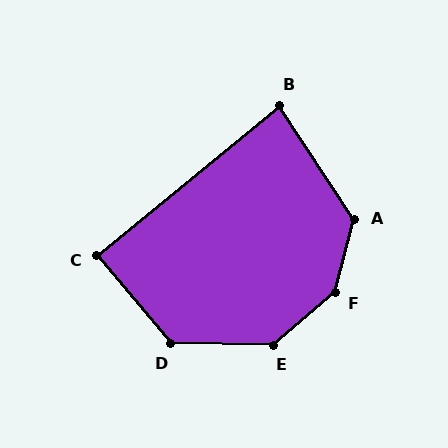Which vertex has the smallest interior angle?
B, at approximately 84 degrees.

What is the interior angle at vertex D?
Approximately 131 degrees (obtuse).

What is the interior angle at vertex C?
Approximately 90 degrees (approximately right).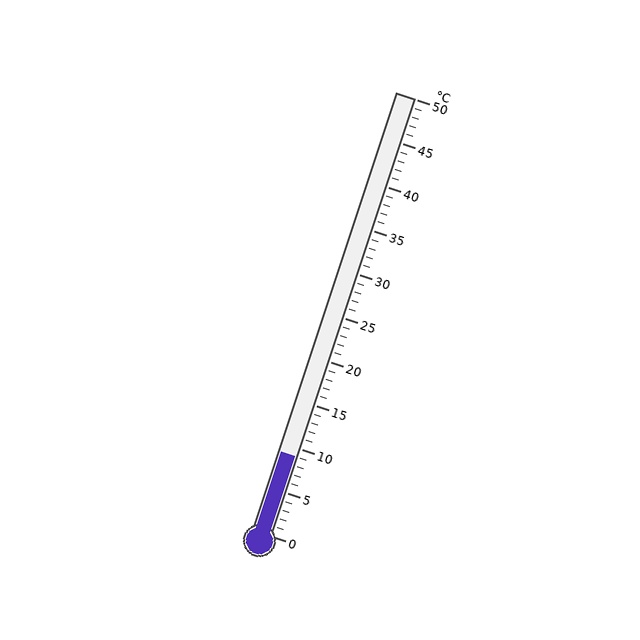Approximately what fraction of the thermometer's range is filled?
The thermometer is filled to approximately 20% of its range.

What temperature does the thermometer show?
The thermometer shows approximately 9°C.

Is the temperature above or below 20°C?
The temperature is below 20°C.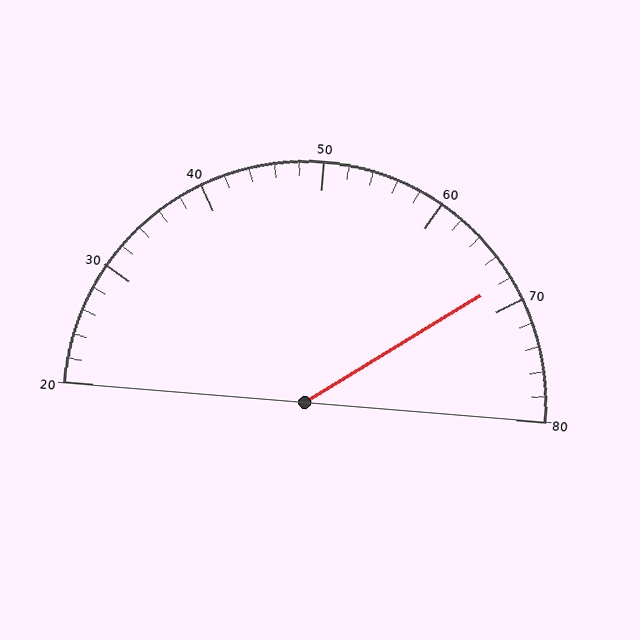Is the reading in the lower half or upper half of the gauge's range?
The reading is in the upper half of the range (20 to 80).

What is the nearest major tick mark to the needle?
The nearest major tick mark is 70.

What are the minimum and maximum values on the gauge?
The gauge ranges from 20 to 80.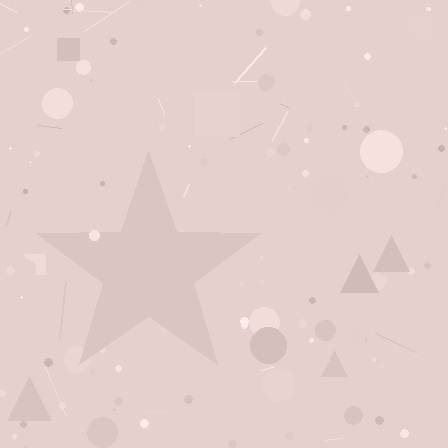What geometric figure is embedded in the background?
A star is embedded in the background.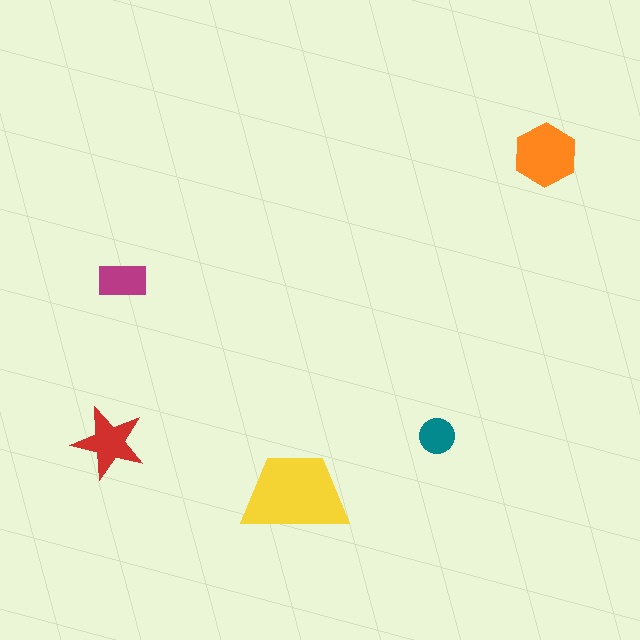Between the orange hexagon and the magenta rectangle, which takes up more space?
The orange hexagon.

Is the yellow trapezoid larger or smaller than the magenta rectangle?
Larger.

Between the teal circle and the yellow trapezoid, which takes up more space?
The yellow trapezoid.